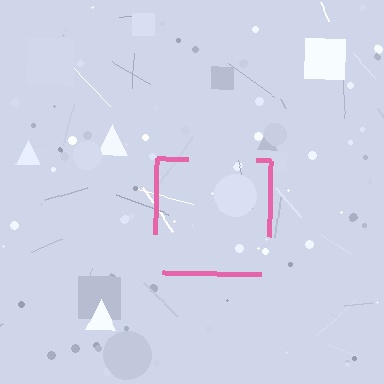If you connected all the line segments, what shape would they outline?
They would outline a square.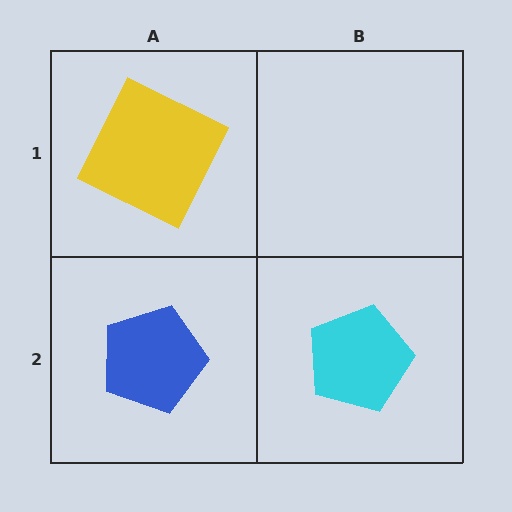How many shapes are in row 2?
2 shapes.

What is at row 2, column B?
A cyan pentagon.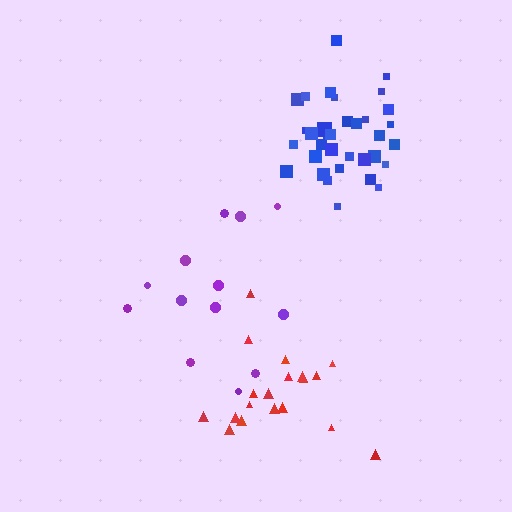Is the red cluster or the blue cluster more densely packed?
Blue.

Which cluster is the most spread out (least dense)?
Purple.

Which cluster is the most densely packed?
Blue.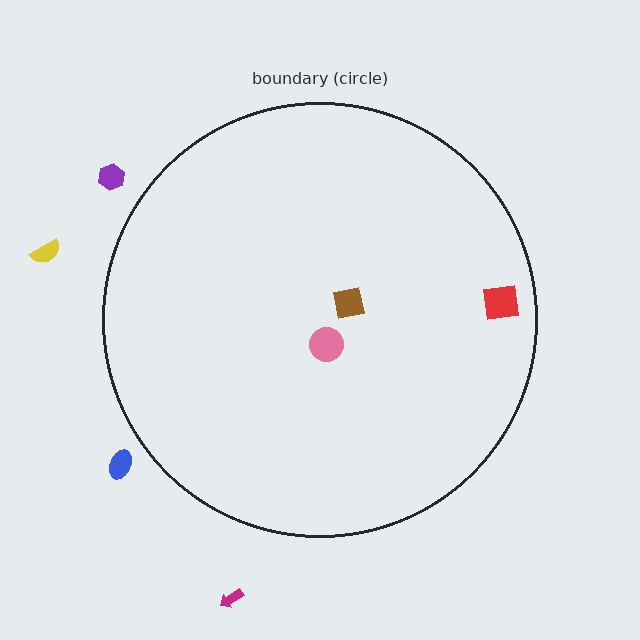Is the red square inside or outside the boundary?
Inside.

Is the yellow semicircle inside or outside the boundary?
Outside.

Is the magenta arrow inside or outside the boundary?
Outside.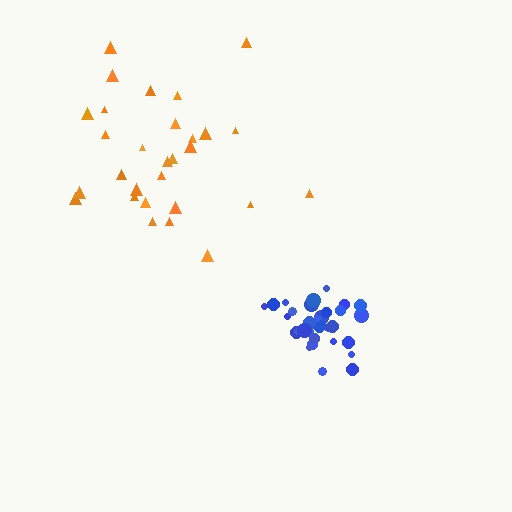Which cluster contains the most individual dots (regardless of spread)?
Blue (31).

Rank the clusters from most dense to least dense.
blue, orange.